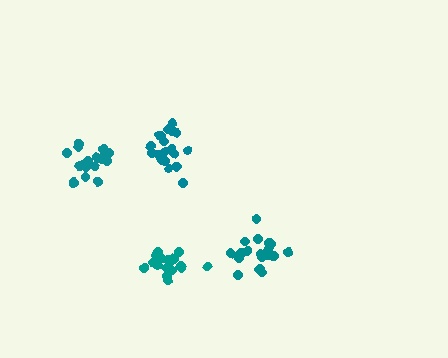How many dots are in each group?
Group 1: 21 dots, Group 2: 19 dots, Group 3: 19 dots, Group 4: 18 dots (77 total).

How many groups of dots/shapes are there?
There are 4 groups.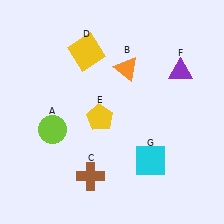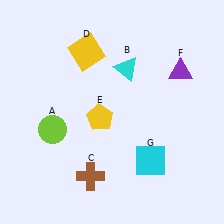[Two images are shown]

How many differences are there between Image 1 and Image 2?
There is 1 difference between the two images.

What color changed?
The triangle (B) changed from orange in Image 1 to cyan in Image 2.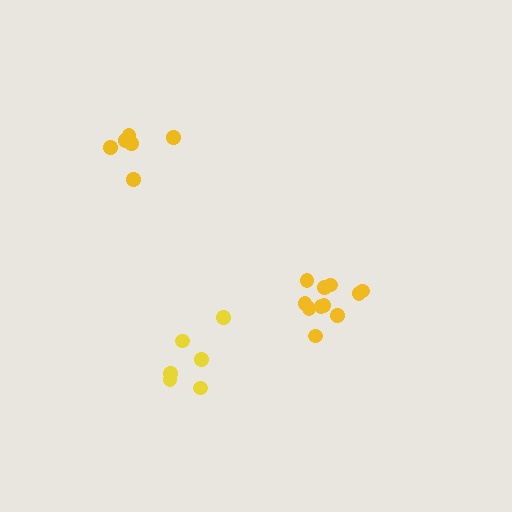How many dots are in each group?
Group 1: 11 dots, Group 2: 6 dots, Group 3: 6 dots (23 total).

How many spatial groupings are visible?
There are 3 spatial groupings.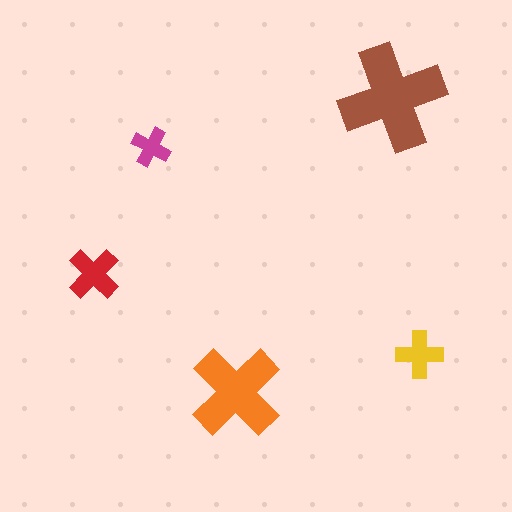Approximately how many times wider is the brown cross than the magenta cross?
About 2.5 times wider.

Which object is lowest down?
The orange cross is bottommost.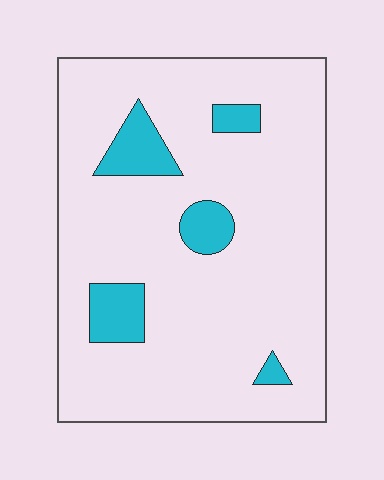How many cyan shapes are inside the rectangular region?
5.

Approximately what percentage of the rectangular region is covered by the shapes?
Approximately 10%.